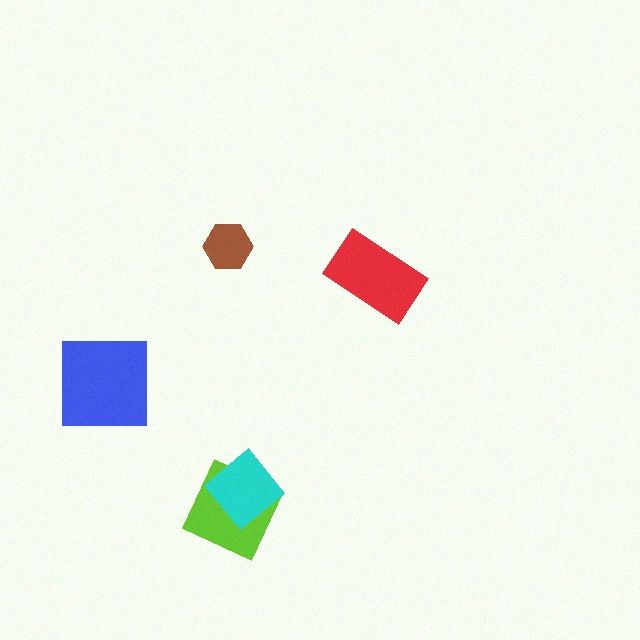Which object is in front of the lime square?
The cyan diamond is in front of the lime square.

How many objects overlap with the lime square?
1 object overlaps with the lime square.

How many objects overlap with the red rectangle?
0 objects overlap with the red rectangle.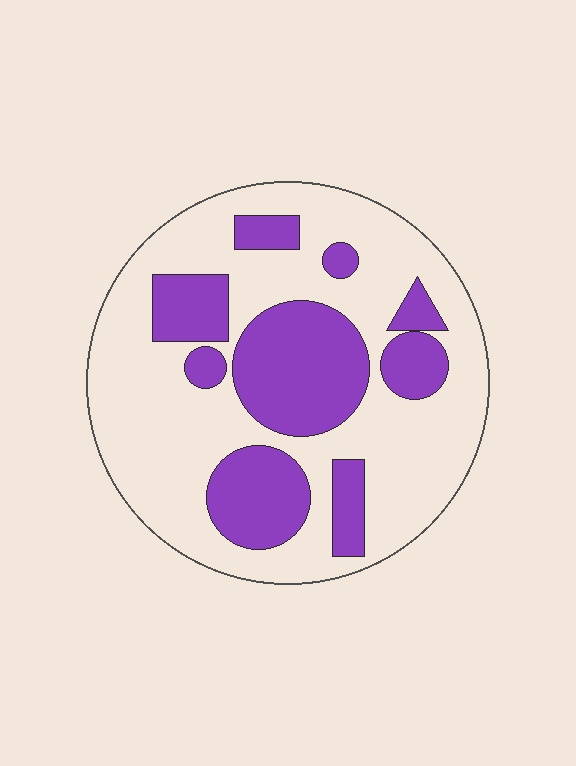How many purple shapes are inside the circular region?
9.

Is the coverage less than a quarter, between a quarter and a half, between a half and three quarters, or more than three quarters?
Between a quarter and a half.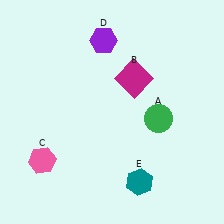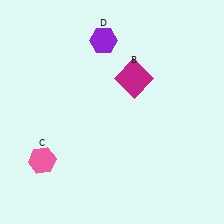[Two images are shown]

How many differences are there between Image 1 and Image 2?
There are 2 differences between the two images.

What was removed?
The teal hexagon (E), the green circle (A) were removed in Image 2.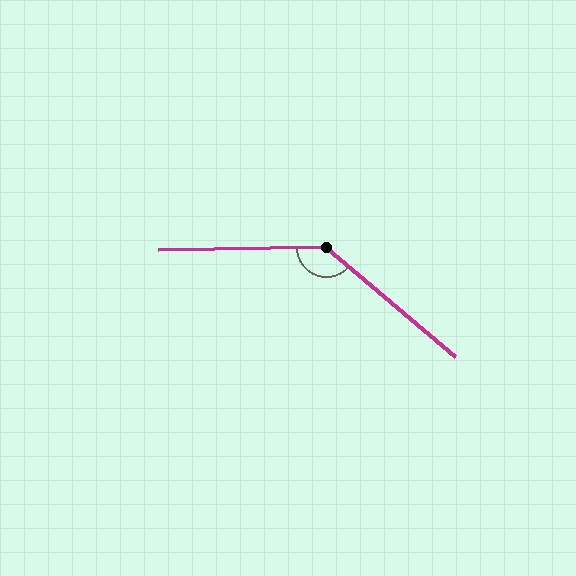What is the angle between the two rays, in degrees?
Approximately 139 degrees.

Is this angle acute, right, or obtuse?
It is obtuse.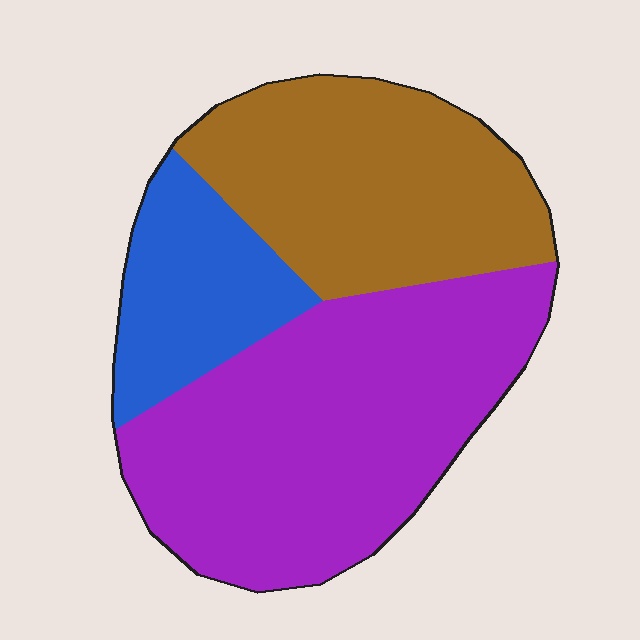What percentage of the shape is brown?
Brown covers about 35% of the shape.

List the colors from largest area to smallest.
From largest to smallest: purple, brown, blue.